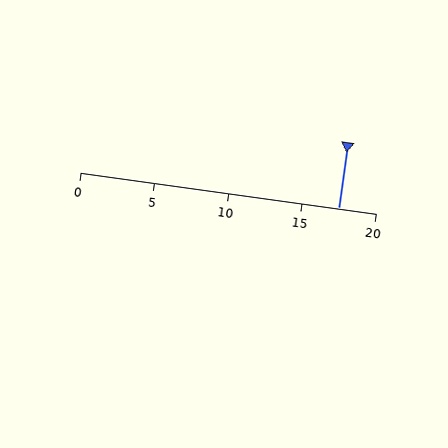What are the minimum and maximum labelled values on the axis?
The axis runs from 0 to 20.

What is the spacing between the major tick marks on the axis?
The major ticks are spaced 5 apart.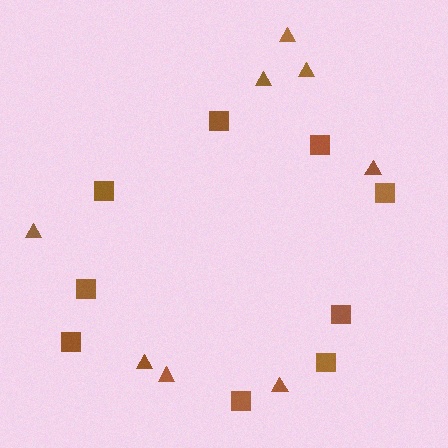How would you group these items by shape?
There are 2 groups: one group of triangles (8) and one group of squares (9).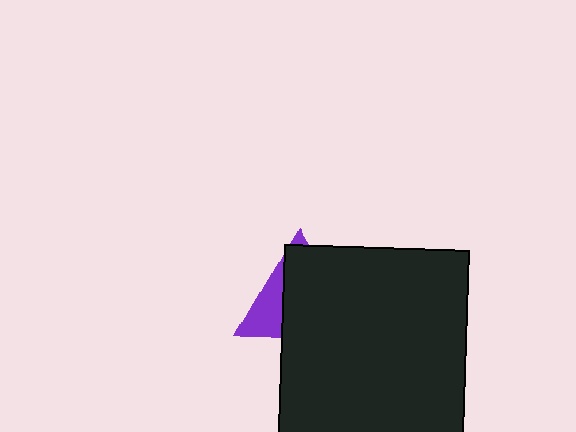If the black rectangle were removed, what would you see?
You would see the complete purple triangle.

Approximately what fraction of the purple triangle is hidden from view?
Roughly 69% of the purple triangle is hidden behind the black rectangle.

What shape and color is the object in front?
The object in front is a black rectangle.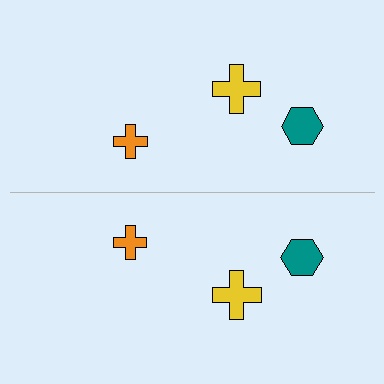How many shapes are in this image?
There are 6 shapes in this image.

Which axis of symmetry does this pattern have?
The pattern has a horizontal axis of symmetry running through the center of the image.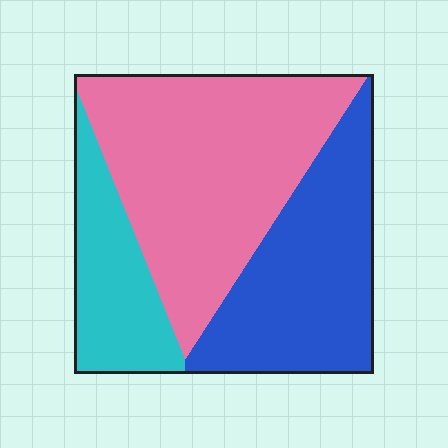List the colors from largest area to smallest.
From largest to smallest: pink, blue, cyan.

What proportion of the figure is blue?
Blue covers roughly 35% of the figure.